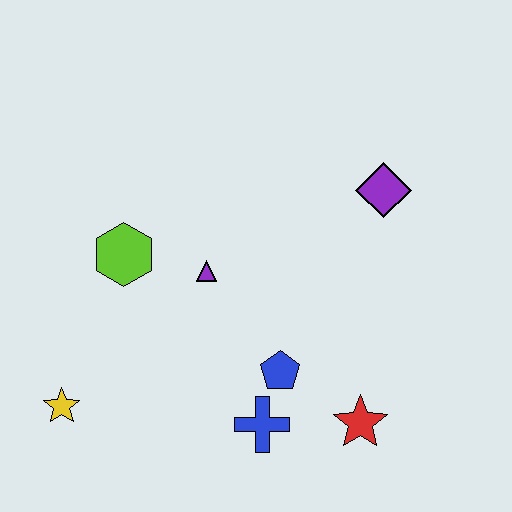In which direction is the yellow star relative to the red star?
The yellow star is to the left of the red star.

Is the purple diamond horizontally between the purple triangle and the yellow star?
No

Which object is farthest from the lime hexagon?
The red star is farthest from the lime hexagon.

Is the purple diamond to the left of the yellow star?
No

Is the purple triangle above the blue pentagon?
Yes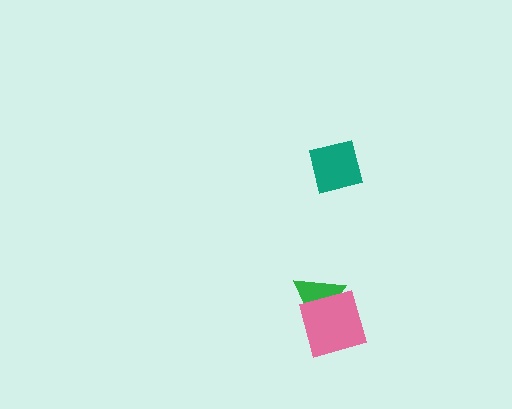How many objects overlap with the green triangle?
1 object overlaps with the green triangle.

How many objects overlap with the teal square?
0 objects overlap with the teal square.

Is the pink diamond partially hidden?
No, no other shape covers it.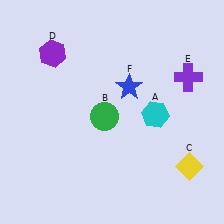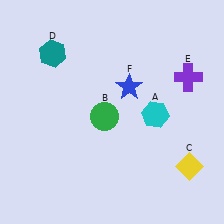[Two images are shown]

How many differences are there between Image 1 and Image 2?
There is 1 difference between the two images.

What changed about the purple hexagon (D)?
In Image 1, D is purple. In Image 2, it changed to teal.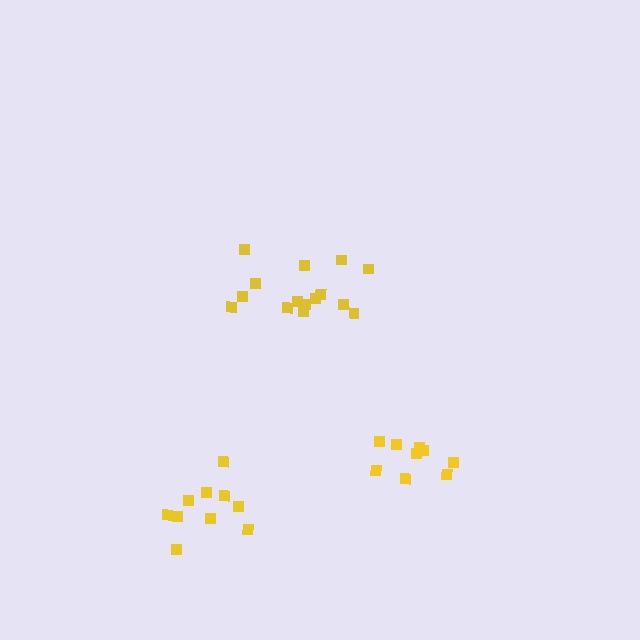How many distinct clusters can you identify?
There are 3 distinct clusters.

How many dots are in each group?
Group 1: 10 dots, Group 2: 15 dots, Group 3: 9 dots (34 total).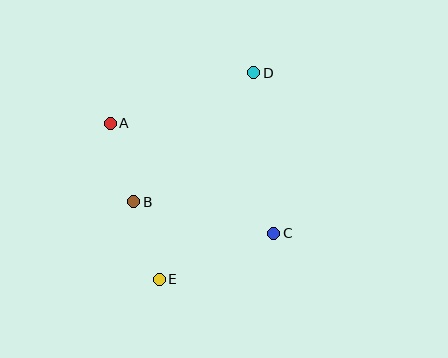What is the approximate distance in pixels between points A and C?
The distance between A and C is approximately 197 pixels.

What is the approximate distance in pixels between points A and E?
The distance between A and E is approximately 163 pixels.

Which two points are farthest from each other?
Points D and E are farthest from each other.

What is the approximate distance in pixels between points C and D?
The distance between C and D is approximately 162 pixels.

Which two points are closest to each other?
Points B and E are closest to each other.